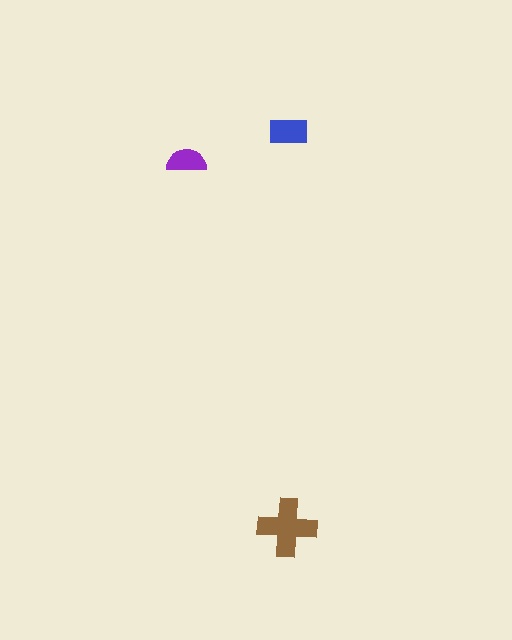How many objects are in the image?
There are 3 objects in the image.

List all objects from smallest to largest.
The purple semicircle, the blue rectangle, the brown cross.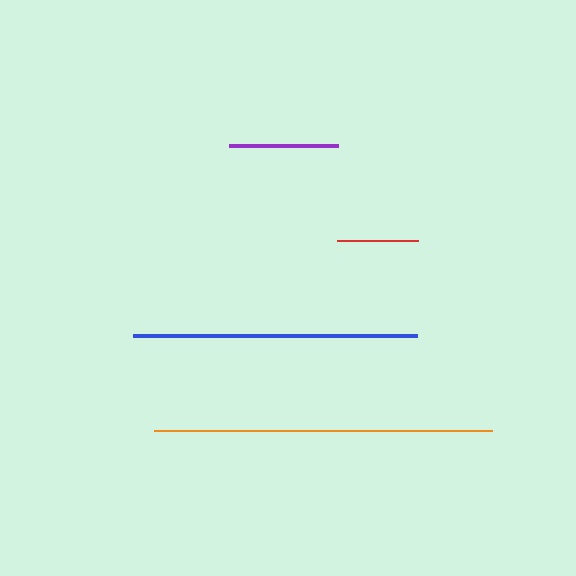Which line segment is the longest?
The orange line is the longest at approximately 338 pixels.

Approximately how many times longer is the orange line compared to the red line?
The orange line is approximately 4.2 times the length of the red line.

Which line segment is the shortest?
The red line is the shortest at approximately 81 pixels.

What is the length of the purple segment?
The purple segment is approximately 110 pixels long.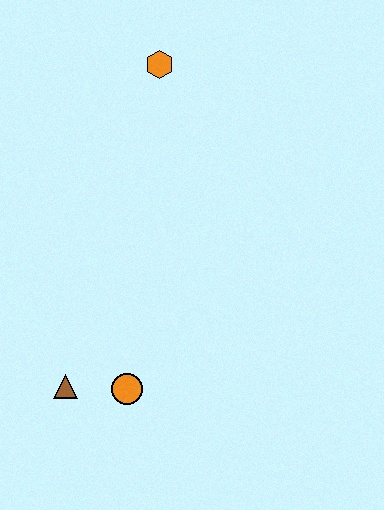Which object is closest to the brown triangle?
The orange circle is closest to the brown triangle.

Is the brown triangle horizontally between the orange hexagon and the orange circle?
No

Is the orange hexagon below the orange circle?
No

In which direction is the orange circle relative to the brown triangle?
The orange circle is to the right of the brown triangle.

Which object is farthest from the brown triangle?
The orange hexagon is farthest from the brown triangle.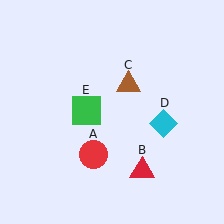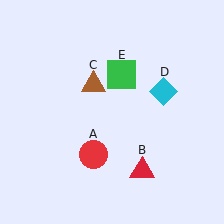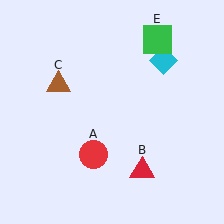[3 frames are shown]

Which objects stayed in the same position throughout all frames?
Red circle (object A) and red triangle (object B) remained stationary.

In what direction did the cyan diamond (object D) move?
The cyan diamond (object D) moved up.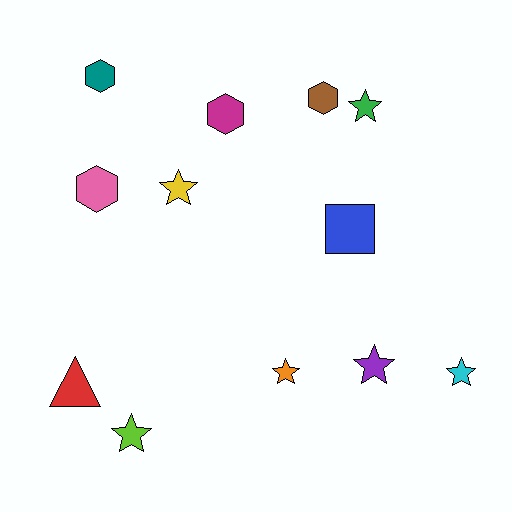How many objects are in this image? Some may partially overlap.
There are 12 objects.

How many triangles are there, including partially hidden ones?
There is 1 triangle.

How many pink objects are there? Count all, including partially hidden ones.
There is 1 pink object.